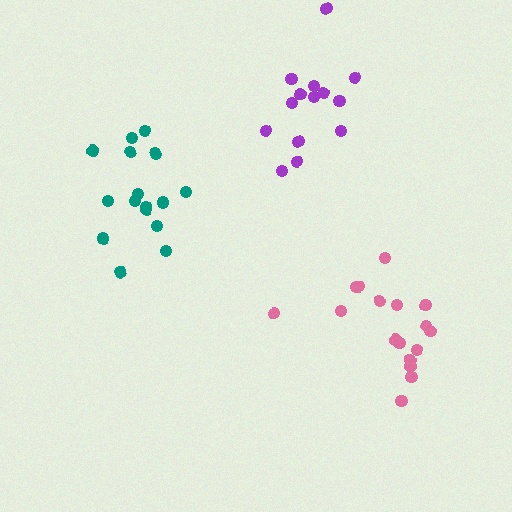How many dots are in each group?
Group 1: 14 dots, Group 2: 17 dots, Group 3: 16 dots (47 total).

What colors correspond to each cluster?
The clusters are colored: purple, pink, teal.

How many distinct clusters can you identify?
There are 3 distinct clusters.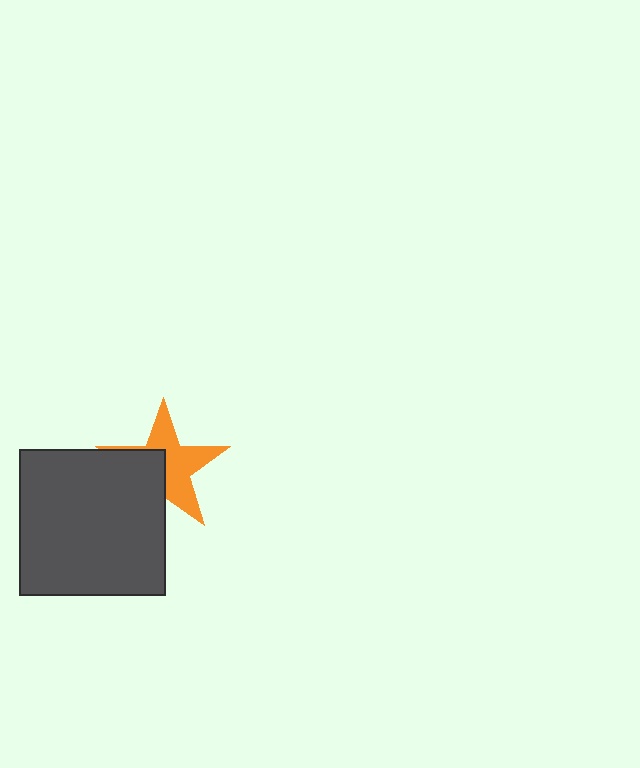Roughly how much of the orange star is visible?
About half of it is visible (roughly 59%).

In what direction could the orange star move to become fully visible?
The orange star could move toward the upper-right. That would shift it out from behind the dark gray square entirely.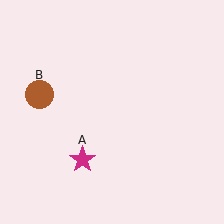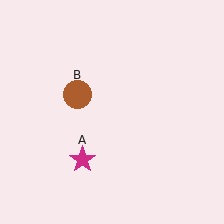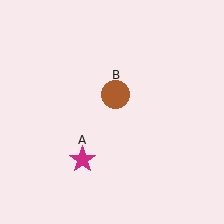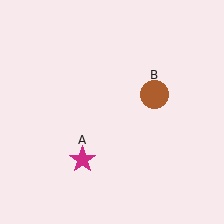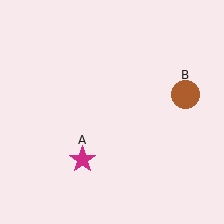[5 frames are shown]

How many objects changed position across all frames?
1 object changed position: brown circle (object B).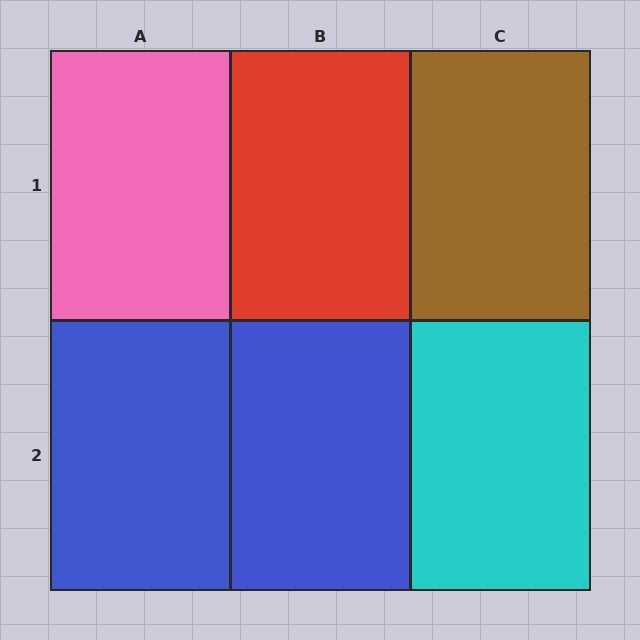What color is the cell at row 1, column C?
Brown.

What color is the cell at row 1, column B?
Red.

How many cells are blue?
2 cells are blue.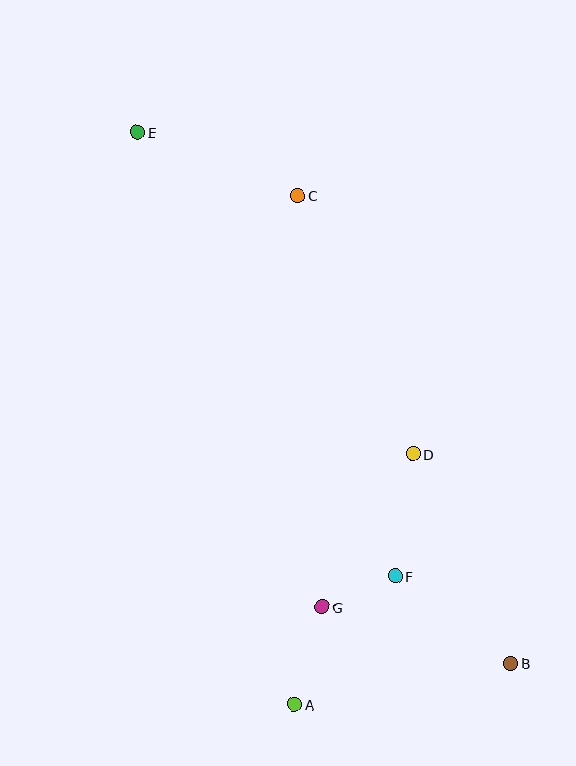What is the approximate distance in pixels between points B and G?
The distance between B and G is approximately 197 pixels.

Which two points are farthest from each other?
Points B and E are farthest from each other.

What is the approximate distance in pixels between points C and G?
The distance between C and G is approximately 412 pixels.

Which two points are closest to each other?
Points F and G are closest to each other.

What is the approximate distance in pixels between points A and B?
The distance between A and B is approximately 220 pixels.